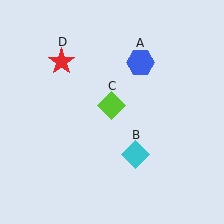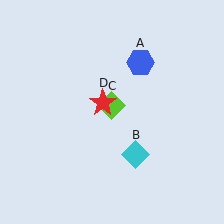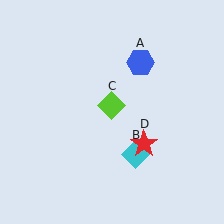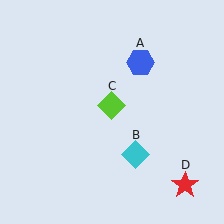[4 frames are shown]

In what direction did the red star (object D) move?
The red star (object D) moved down and to the right.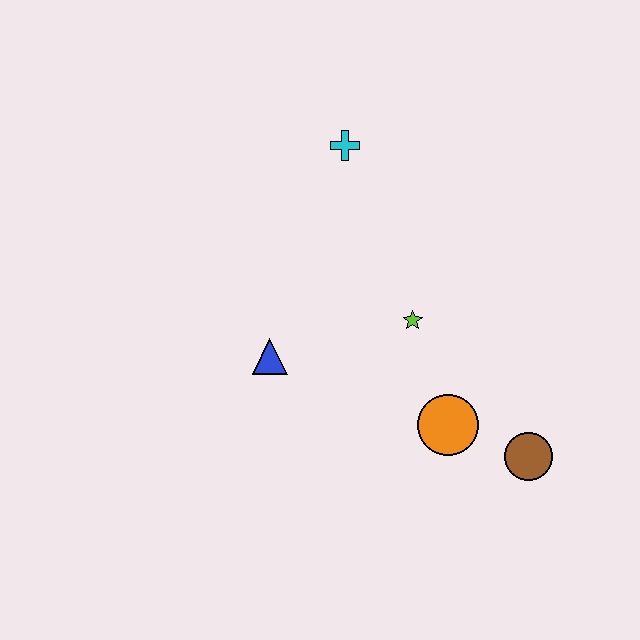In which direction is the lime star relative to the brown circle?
The lime star is above the brown circle.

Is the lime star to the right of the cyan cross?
Yes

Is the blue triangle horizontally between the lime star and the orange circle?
No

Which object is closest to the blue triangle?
The lime star is closest to the blue triangle.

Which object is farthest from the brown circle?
The cyan cross is farthest from the brown circle.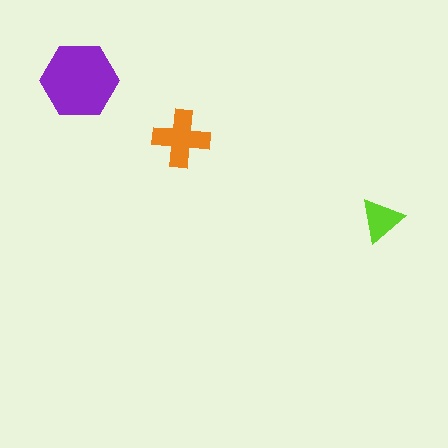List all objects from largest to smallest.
The purple hexagon, the orange cross, the lime triangle.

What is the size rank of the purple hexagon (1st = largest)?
1st.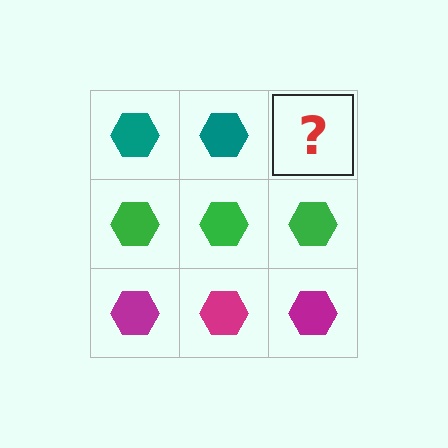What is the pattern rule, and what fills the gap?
The rule is that each row has a consistent color. The gap should be filled with a teal hexagon.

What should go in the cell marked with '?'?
The missing cell should contain a teal hexagon.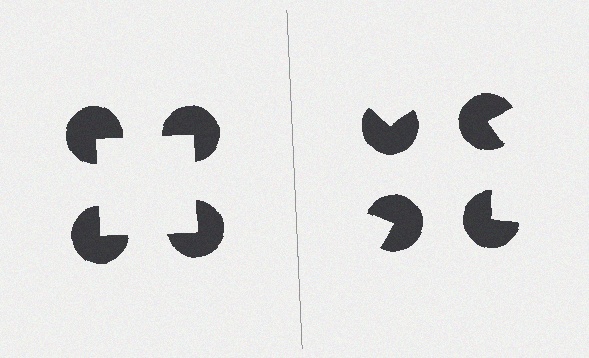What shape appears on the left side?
An illusory square.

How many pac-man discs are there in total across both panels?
8 — 4 on each side.